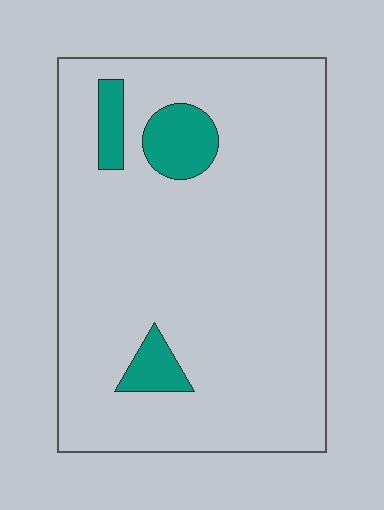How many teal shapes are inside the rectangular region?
3.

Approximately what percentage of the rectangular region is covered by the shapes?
Approximately 10%.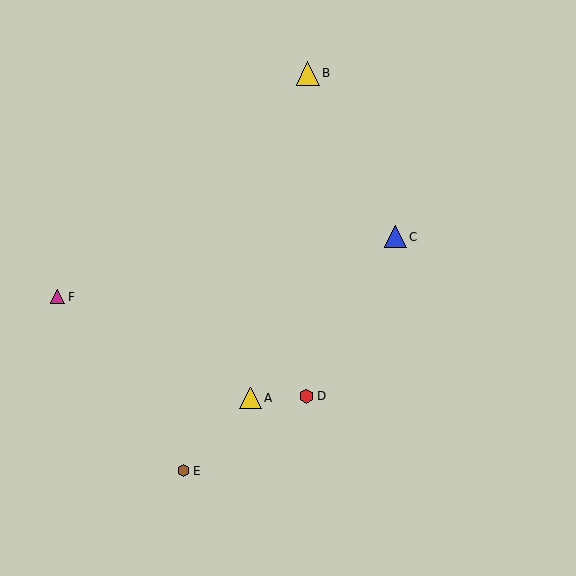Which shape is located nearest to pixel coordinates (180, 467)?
The brown hexagon (labeled E) at (184, 471) is nearest to that location.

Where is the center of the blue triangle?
The center of the blue triangle is at (395, 237).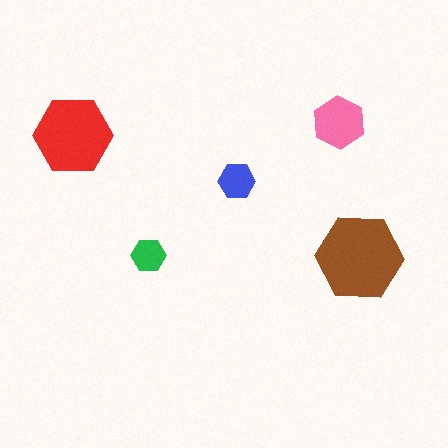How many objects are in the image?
There are 5 objects in the image.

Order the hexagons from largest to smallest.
the brown one, the red one, the pink one, the blue one, the green one.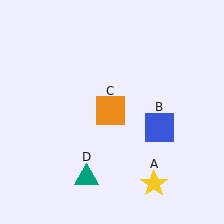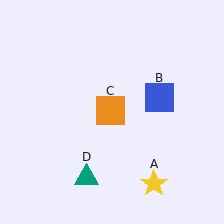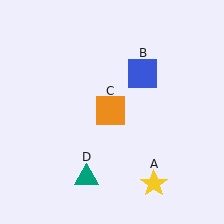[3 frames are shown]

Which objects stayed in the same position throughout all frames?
Yellow star (object A) and orange square (object C) and teal triangle (object D) remained stationary.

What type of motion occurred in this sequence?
The blue square (object B) rotated counterclockwise around the center of the scene.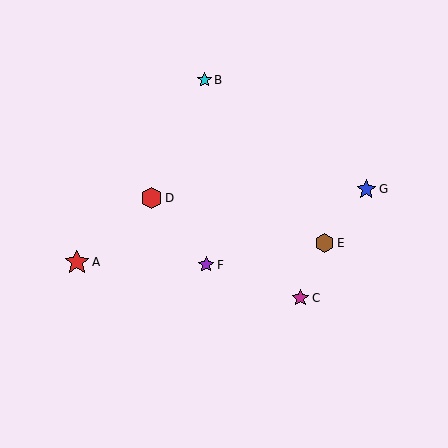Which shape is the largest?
The red star (labeled A) is the largest.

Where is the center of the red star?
The center of the red star is at (77, 262).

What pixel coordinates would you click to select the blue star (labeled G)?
Click at (366, 189) to select the blue star G.